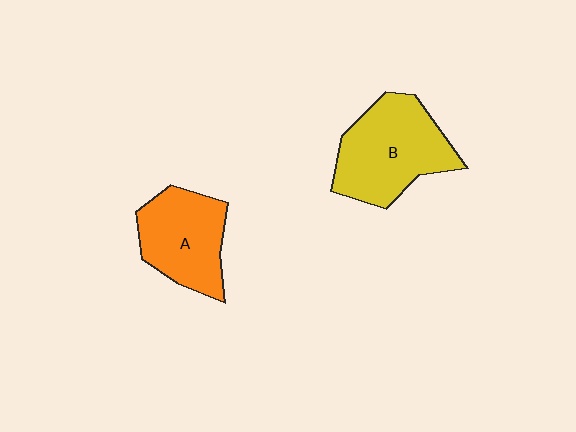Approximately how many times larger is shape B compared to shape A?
Approximately 1.2 times.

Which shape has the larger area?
Shape B (yellow).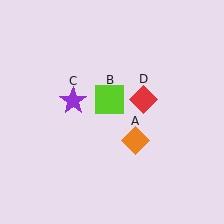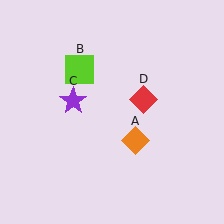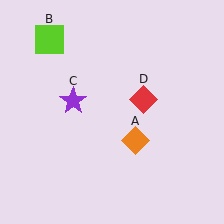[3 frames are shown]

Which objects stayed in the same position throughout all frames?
Orange diamond (object A) and purple star (object C) and red diamond (object D) remained stationary.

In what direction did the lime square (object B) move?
The lime square (object B) moved up and to the left.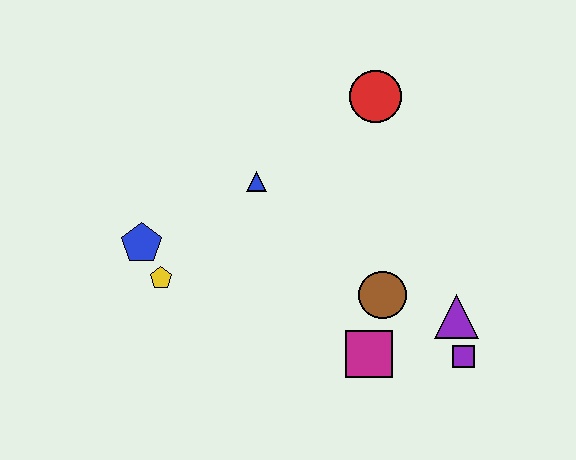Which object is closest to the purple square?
The purple triangle is closest to the purple square.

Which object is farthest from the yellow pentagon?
The purple square is farthest from the yellow pentagon.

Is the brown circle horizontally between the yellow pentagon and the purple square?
Yes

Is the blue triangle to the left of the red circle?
Yes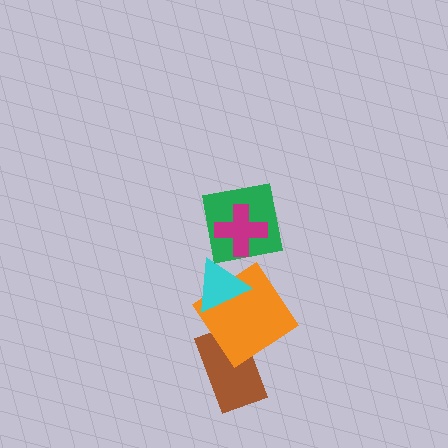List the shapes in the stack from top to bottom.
From top to bottom: the magenta cross, the green square, the cyan triangle, the orange diamond, the brown rectangle.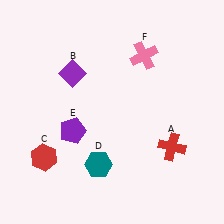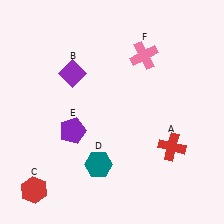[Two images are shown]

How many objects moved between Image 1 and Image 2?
1 object moved between the two images.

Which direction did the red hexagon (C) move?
The red hexagon (C) moved down.